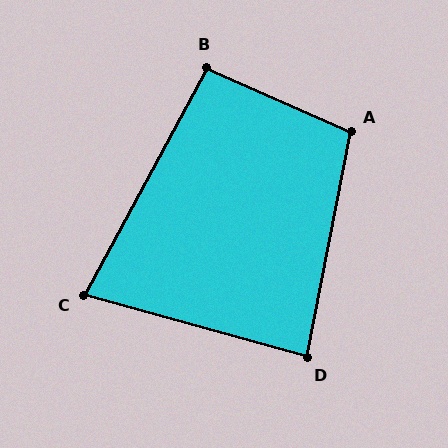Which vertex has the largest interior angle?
A, at approximately 103 degrees.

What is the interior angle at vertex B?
Approximately 95 degrees (approximately right).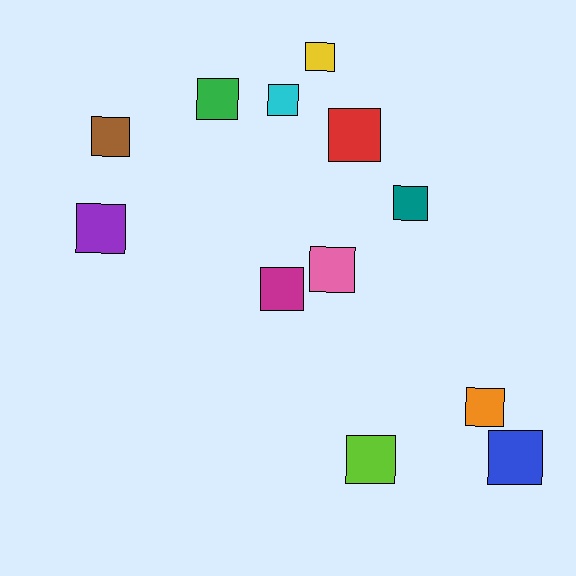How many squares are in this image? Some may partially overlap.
There are 12 squares.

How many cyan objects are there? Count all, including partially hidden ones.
There is 1 cyan object.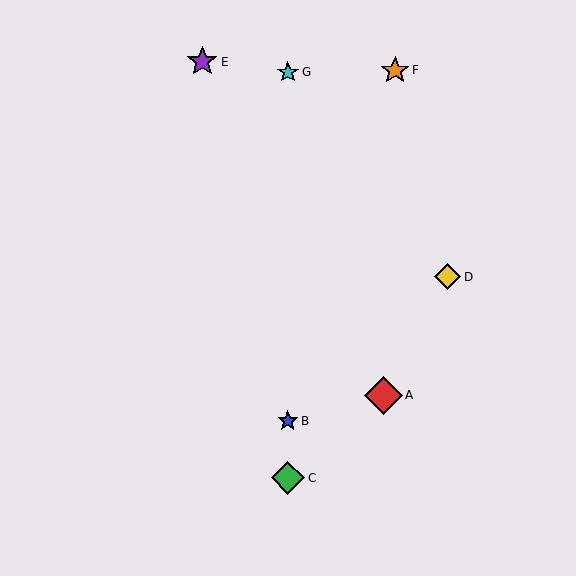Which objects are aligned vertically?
Objects B, C, G are aligned vertically.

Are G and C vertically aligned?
Yes, both are at x≈288.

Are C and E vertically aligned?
No, C is at x≈288 and E is at x≈202.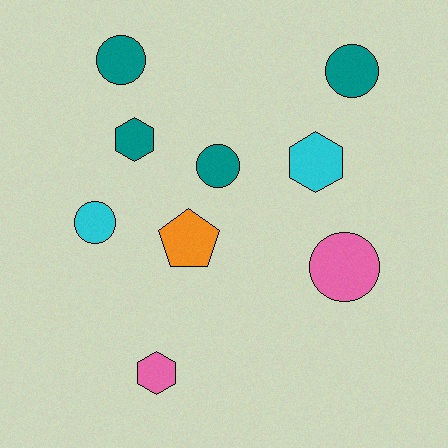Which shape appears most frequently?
Circle, with 5 objects.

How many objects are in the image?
There are 9 objects.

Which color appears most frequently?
Teal, with 4 objects.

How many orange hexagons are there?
There are no orange hexagons.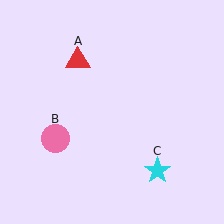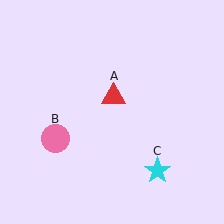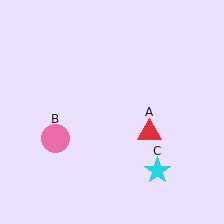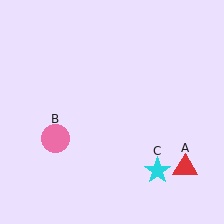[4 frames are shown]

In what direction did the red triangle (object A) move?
The red triangle (object A) moved down and to the right.